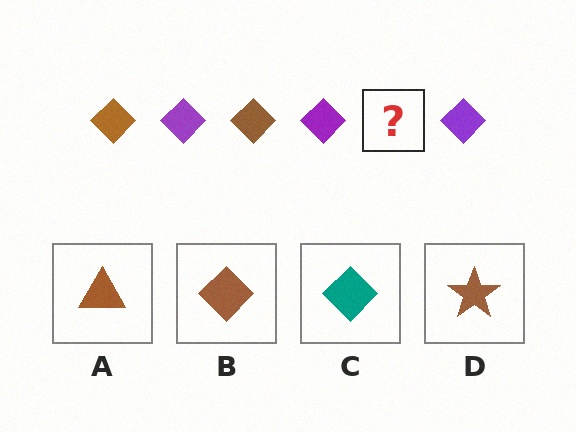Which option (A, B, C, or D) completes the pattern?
B.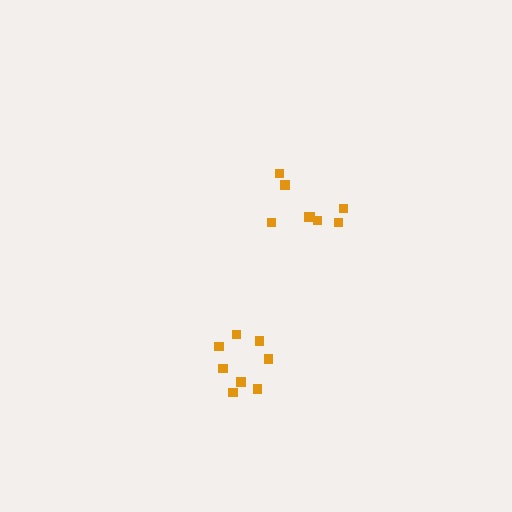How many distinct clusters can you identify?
There are 2 distinct clusters.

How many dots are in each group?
Group 1: 8 dots, Group 2: 8 dots (16 total).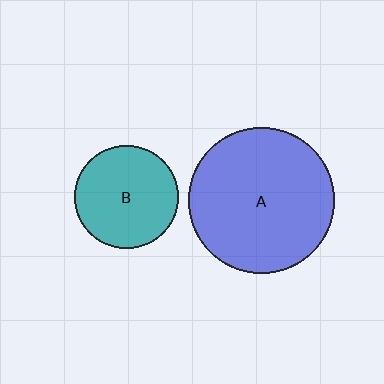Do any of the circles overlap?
No, none of the circles overlap.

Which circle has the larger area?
Circle A (blue).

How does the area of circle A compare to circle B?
Approximately 2.0 times.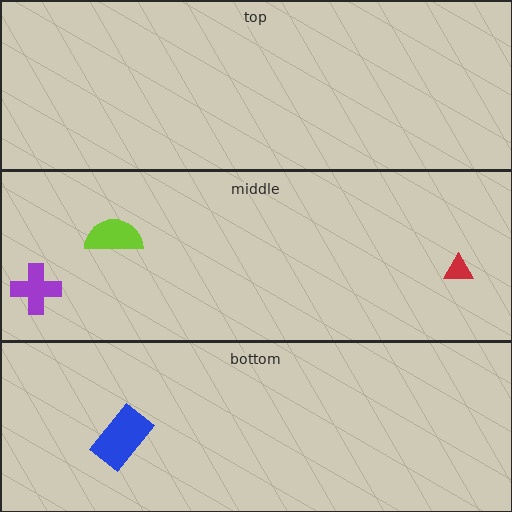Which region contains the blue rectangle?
The bottom region.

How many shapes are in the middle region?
3.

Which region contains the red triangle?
The middle region.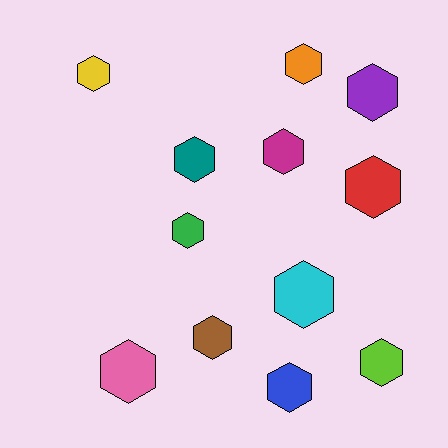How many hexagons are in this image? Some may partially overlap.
There are 12 hexagons.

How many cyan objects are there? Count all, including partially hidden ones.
There is 1 cyan object.